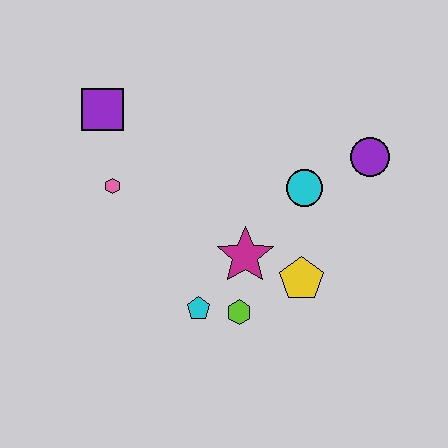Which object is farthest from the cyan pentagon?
The purple circle is farthest from the cyan pentagon.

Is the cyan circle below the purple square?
Yes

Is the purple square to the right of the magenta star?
No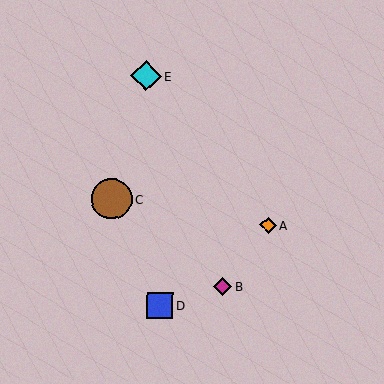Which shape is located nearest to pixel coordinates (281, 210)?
The orange diamond (labeled A) at (268, 225) is nearest to that location.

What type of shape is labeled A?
Shape A is an orange diamond.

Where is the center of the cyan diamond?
The center of the cyan diamond is at (146, 76).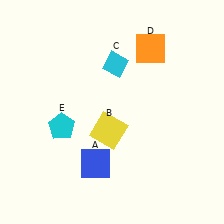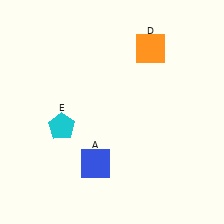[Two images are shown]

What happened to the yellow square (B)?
The yellow square (B) was removed in Image 2. It was in the bottom-left area of Image 1.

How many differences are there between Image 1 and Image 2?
There are 2 differences between the two images.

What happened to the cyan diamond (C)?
The cyan diamond (C) was removed in Image 2. It was in the top-right area of Image 1.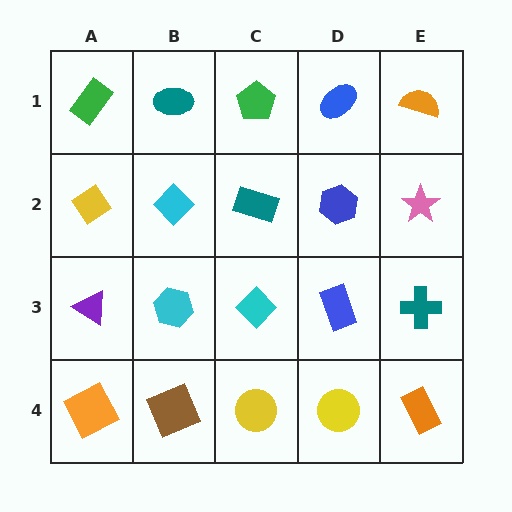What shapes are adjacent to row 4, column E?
A teal cross (row 3, column E), a yellow circle (row 4, column D).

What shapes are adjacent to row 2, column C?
A green pentagon (row 1, column C), a cyan diamond (row 3, column C), a cyan diamond (row 2, column B), a blue hexagon (row 2, column D).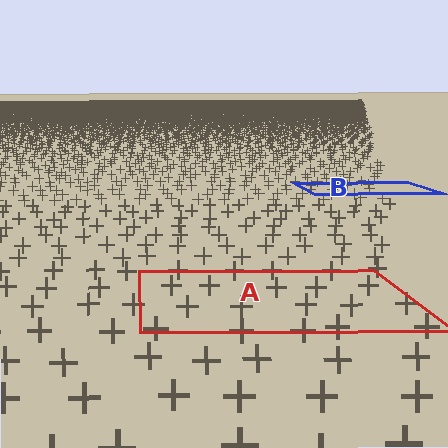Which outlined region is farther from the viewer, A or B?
Region B is farther from the viewer — the texture elements inside it appear smaller and more densely packed.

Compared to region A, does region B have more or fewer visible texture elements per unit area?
Region B has more texture elements per unit area — they are packed more densely because it is farther away.